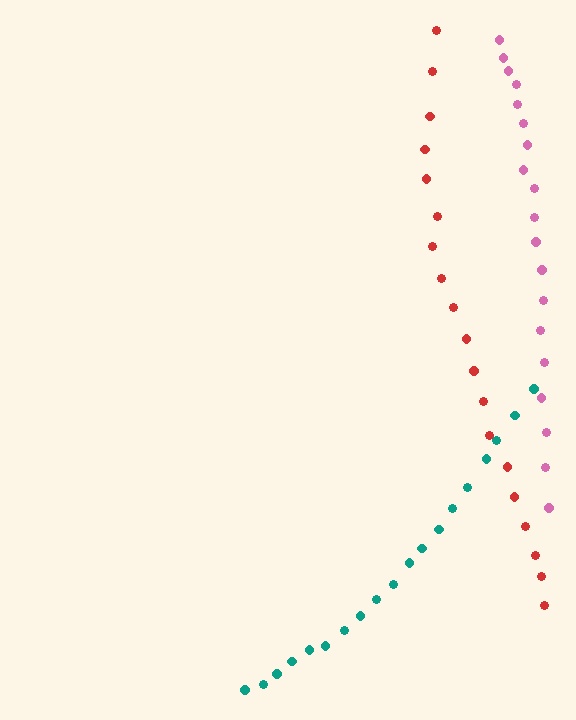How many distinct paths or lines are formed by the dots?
There are 3 distinct paths.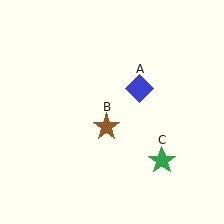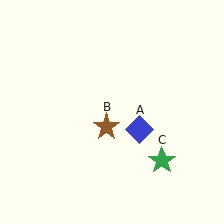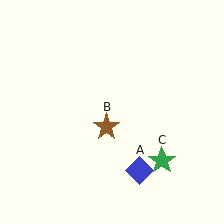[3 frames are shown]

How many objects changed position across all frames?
1 object changed position: blue diamond (object A).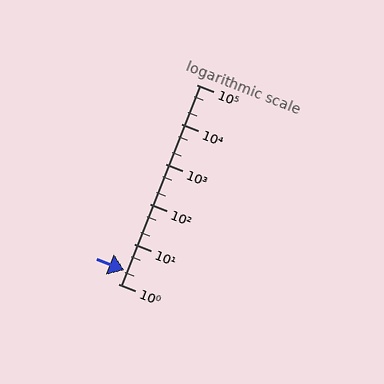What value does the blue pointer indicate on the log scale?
The pointer indicates approximately 2.2.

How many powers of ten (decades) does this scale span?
The scale spans 5 decades, from 1 to 100000.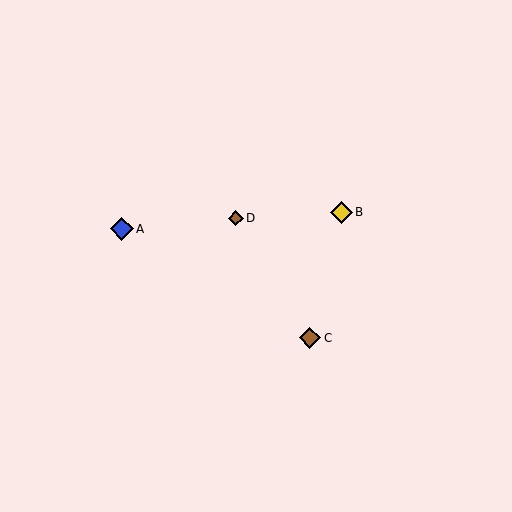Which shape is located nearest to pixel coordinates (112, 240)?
The blue diamond (labeled A) at (122, 229) is nearest to that location.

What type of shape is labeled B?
Shape B is a yellow diamond.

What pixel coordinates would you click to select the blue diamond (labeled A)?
Click at (122, 229) to select the blue diamond A.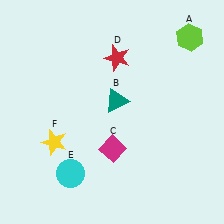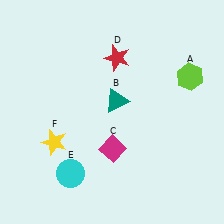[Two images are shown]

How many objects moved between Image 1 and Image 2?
1 object moved between the two images.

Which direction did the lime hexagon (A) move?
The lime hexagon (A) moved down.